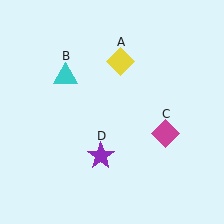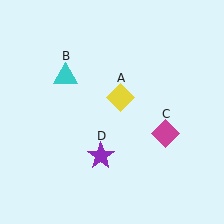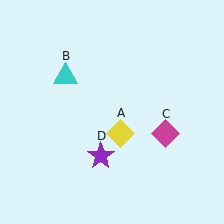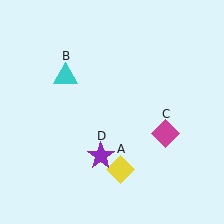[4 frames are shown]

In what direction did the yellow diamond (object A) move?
The yellow diamond (object A) moved down.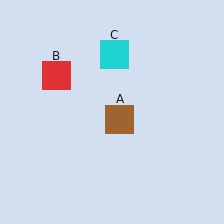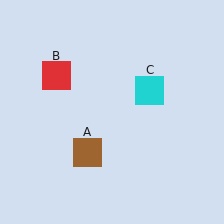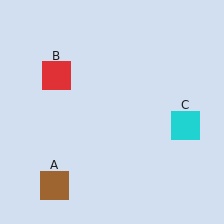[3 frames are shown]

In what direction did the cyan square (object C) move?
The cyan square (object C) moved down and to the right.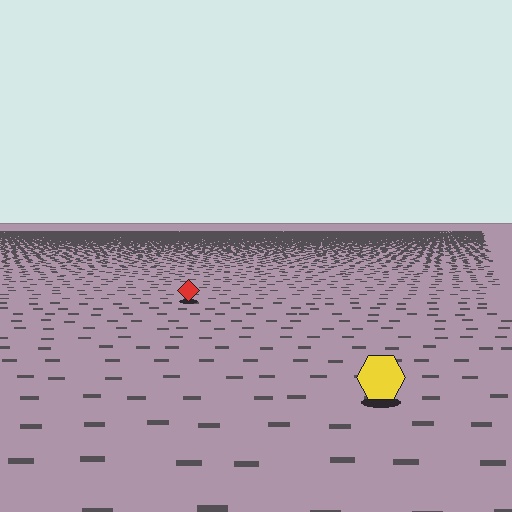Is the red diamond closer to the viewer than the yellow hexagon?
No. The yellow hexagon is closer — you can tell from the texture gradient: the ground texture is coarser near it.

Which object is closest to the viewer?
The yellow hexagon is closest. The texture marks near it are larger and more spread out.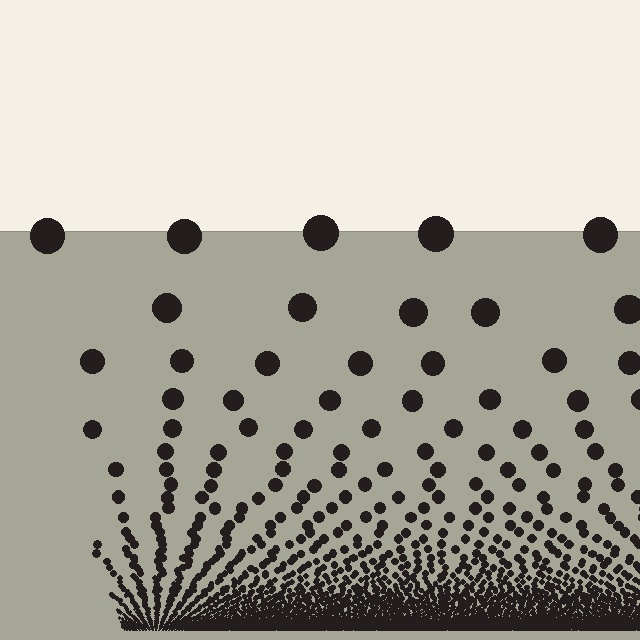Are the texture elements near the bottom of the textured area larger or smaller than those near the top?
Smaller. The gradient is inverted — elements near the bottom are smaller and denser.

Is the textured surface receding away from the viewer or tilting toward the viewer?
The surface appears to tilt toward the viewer. Texture elements get larger and sparser toward the top.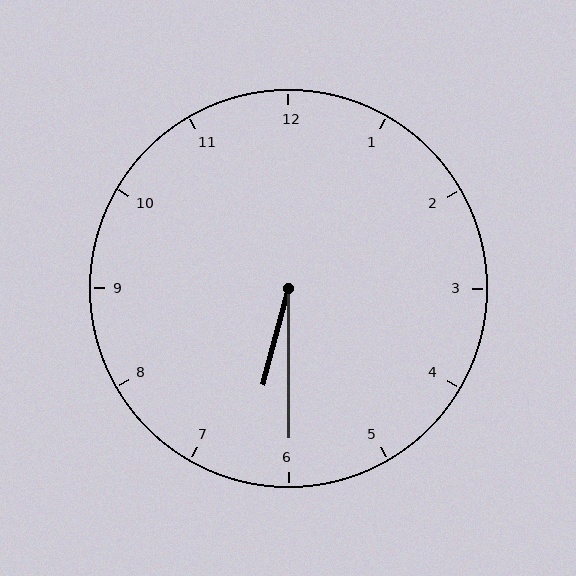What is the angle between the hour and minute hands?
Approximately 15 degrees.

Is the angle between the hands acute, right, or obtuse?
It is acute.